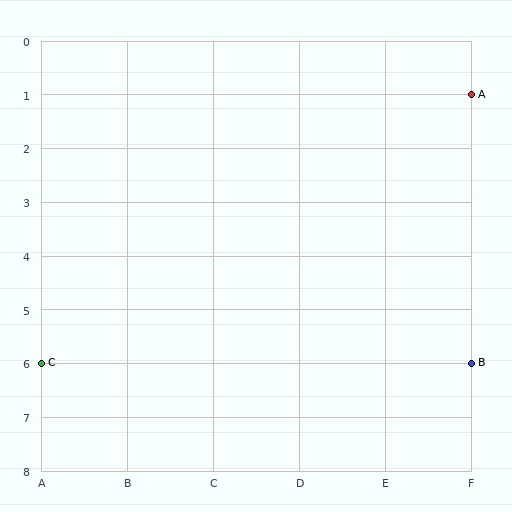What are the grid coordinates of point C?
Point C is at grid coordinates (A, 6).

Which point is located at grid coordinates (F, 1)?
Point A is at (F, 1).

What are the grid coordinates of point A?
Point A is at grid coordinates (F, 1).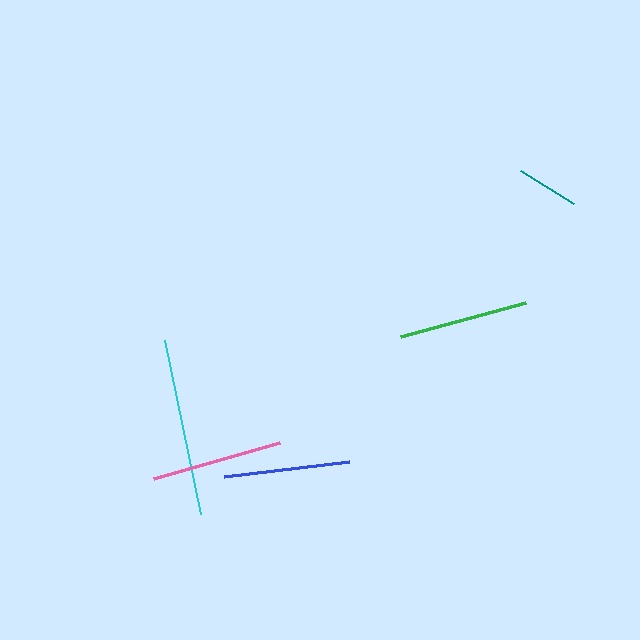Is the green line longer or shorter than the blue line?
The green line is longer than the blue line.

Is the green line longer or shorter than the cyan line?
The cyan line is longer than the green line.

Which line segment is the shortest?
The teal line is the shortest at approximately 62 pixels.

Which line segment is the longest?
The cyan line is the longest at approximately 178 pixels.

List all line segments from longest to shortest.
From longest to shortest: cyan, pink, green, blue, teal.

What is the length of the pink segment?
The pink segment is approximately 131 pixels long.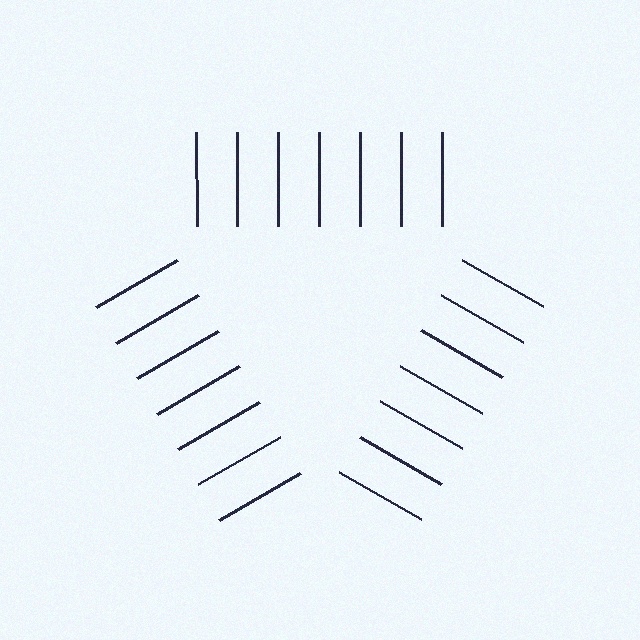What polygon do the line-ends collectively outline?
An illusory triangle — the line segments terminate on its edges but no continuous stroke is drawn.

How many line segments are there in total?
21 — 7 along each of the 3 edges.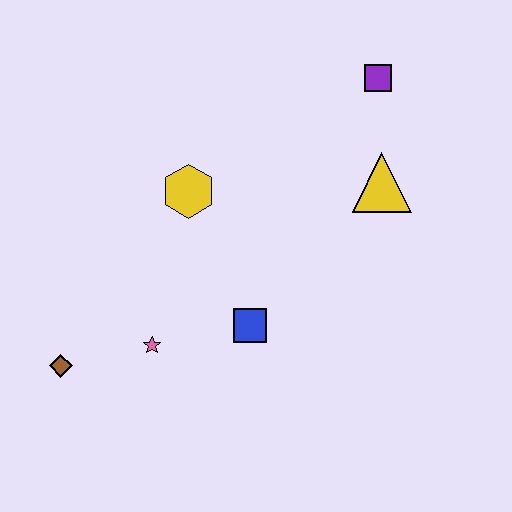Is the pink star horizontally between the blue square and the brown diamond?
Yes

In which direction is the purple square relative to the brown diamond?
The purple square is to the right of the brown diamond.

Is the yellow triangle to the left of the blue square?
No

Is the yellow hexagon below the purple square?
Yes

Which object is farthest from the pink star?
The purple square is farthest from the pink star.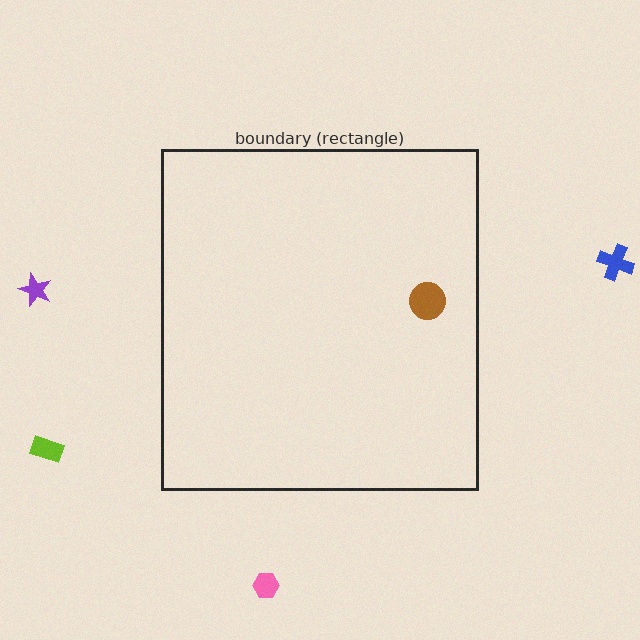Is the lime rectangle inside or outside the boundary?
Outside.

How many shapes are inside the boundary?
1 inside, 4 outside.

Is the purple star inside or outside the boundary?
Outside.